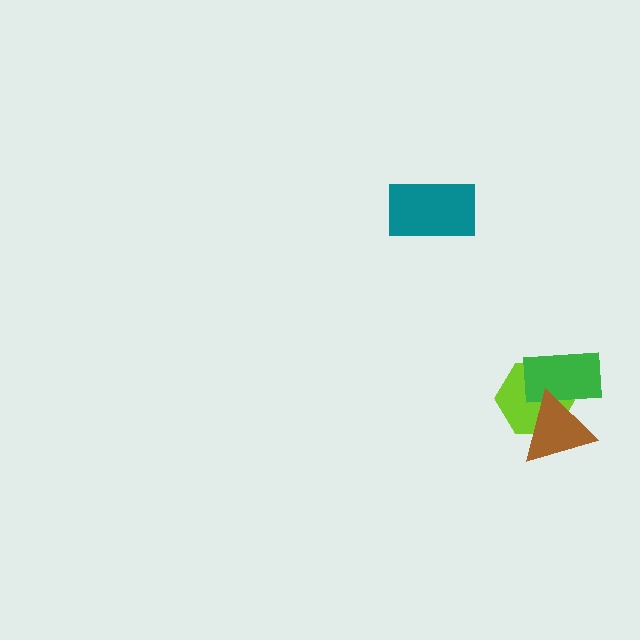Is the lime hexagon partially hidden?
Yes, it is partially covered by another shape.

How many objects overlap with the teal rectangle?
0 objects overlap with the teal rectangle.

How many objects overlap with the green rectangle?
2 objects overlap with the green rectangle.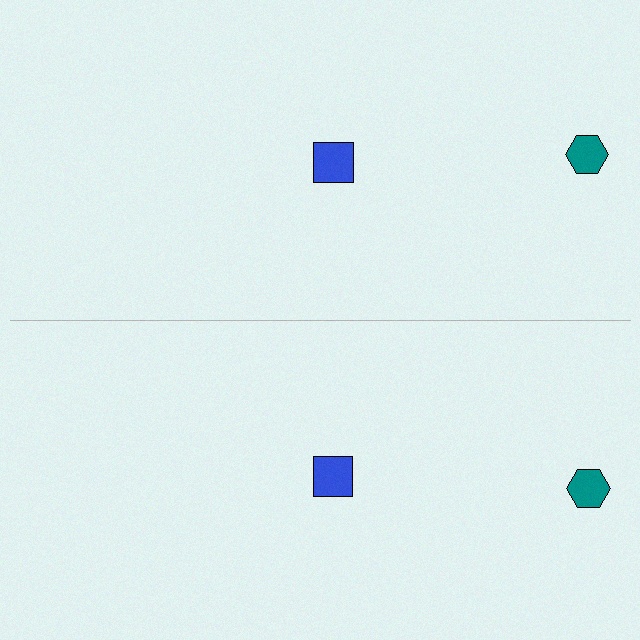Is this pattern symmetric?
Yes, this pattern has bilateral (reflection) symmetry.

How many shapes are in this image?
There are 4 shapes in this image.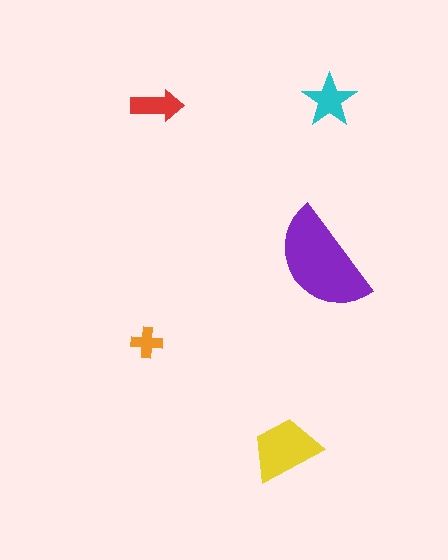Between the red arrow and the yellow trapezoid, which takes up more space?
The yellow trapezoid.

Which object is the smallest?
The orange cross.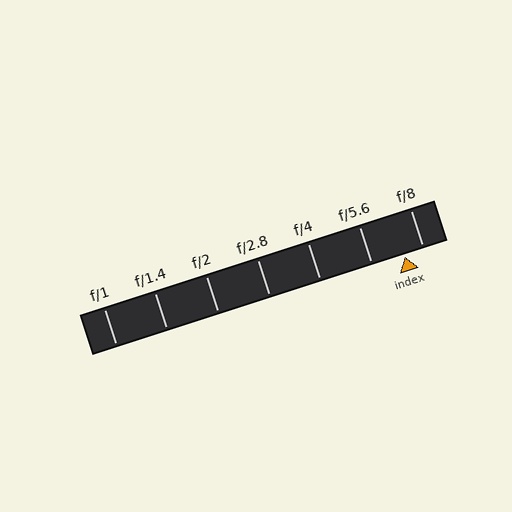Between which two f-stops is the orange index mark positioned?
The index mark is between f/5.6 and f/8.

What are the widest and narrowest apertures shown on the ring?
The widest aperture shown is f/1 and the narrowest is f/8.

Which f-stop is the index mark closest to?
The index mark is closest to f/8.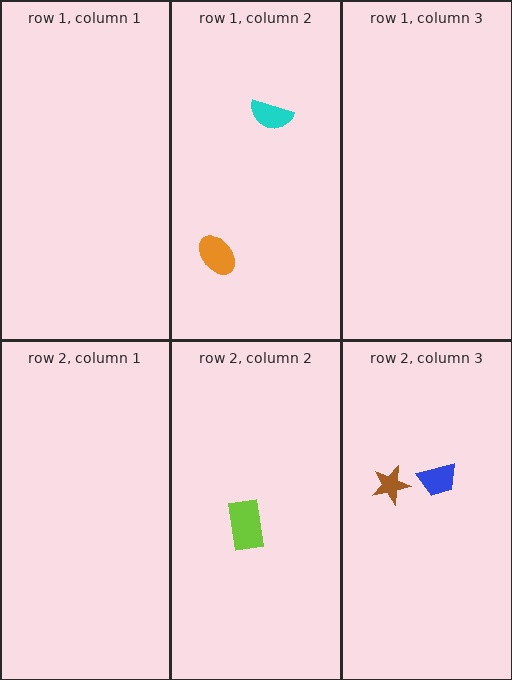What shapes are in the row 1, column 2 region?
The cyan semicircle, the orange ellipse.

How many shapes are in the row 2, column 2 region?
1.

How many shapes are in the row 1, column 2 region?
2.